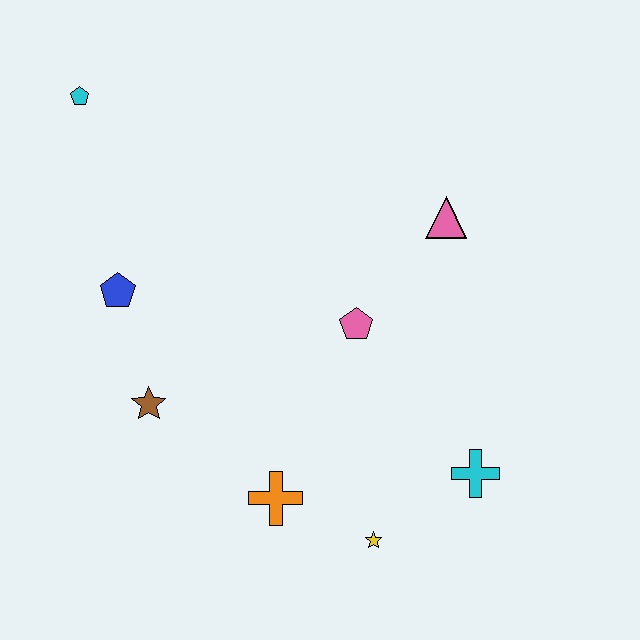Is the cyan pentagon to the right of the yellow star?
No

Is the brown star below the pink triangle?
Yes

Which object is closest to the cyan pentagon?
The blue pentagon is closest to the cyan pentagon.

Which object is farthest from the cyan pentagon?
The cyan cross is farthest from the cyan pentagon.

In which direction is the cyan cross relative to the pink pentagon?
The cyan cross is below the pink pentagon.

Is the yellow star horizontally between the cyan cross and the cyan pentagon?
Yes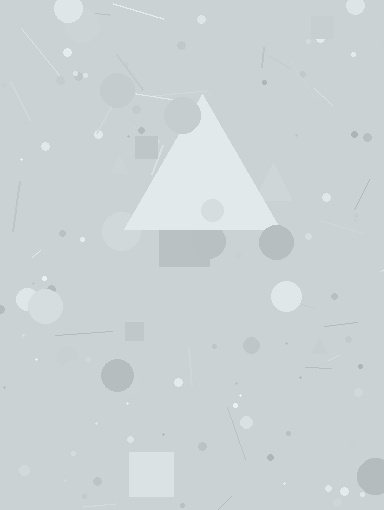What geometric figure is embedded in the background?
A triangle is embedded in the background.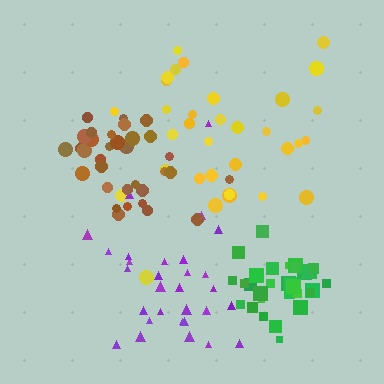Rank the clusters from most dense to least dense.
green, brown, purple, yellow.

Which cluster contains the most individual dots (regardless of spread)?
Yellow (33).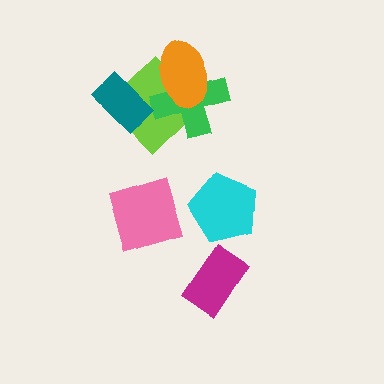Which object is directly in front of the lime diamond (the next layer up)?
The green cross is directly in front of the lime diamond.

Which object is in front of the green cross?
The orange ellipse is in front of the green cross.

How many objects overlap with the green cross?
2 objects overlap with the green cross.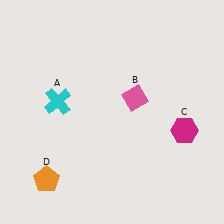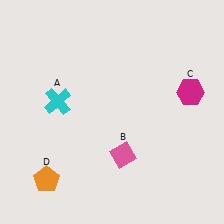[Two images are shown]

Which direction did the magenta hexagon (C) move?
The magenta hexagon (C) moved up.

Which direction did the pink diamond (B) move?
The pink diamond (B) moved down.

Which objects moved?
The objects that moved are: the pink diamond (B), the magenta hexagon (C).